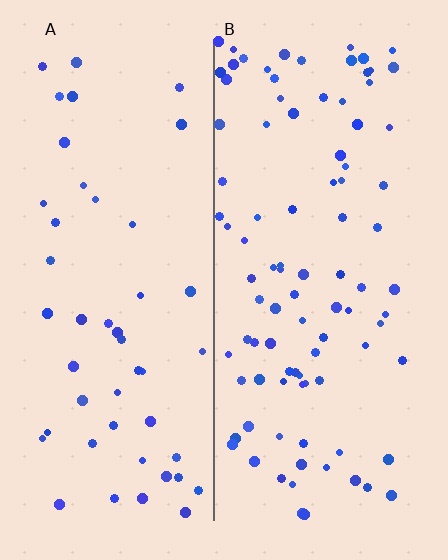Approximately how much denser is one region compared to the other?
Approximately 2.0× — region B over region A.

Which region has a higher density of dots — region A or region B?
B (the right).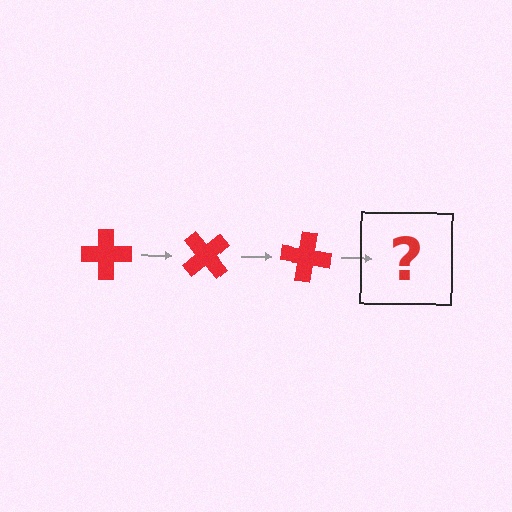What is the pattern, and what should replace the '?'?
The pattern is that the cross rotates 50 degrees each step. The '?' should be a red cross rotated 150 degrees.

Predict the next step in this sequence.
The next step is a red cross rotated 150 degrees.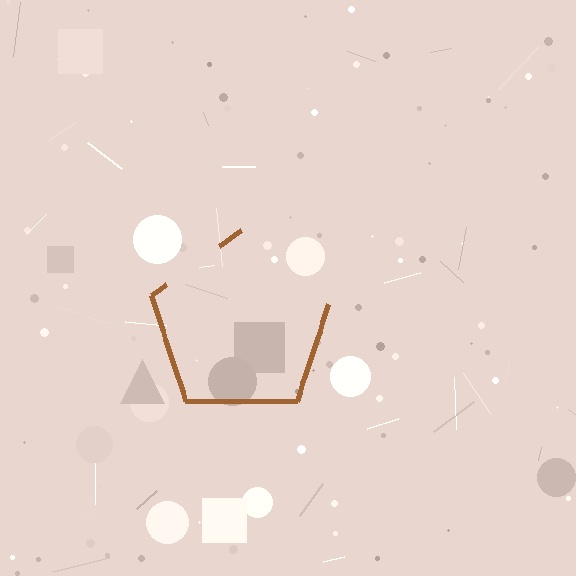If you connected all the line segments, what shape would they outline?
They would outline a pentagon.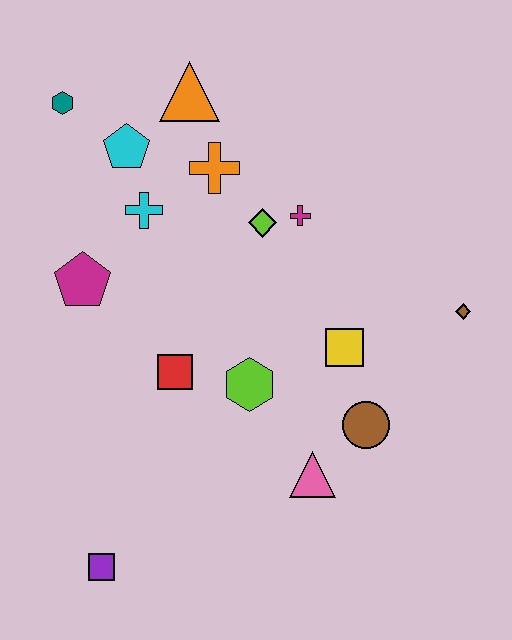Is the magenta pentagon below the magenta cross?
Yes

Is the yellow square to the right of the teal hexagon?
Yes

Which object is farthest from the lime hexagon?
The teal hexagon is farthest from the lime hexagon.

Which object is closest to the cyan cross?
The cyan pentagon is closest to the cyan cross.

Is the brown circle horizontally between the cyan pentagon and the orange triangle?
No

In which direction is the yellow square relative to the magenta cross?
The yellow square is below the magenta cross.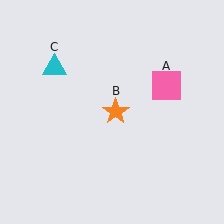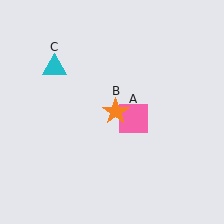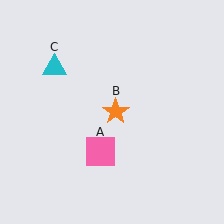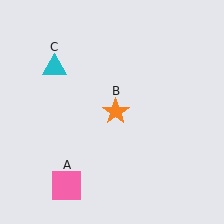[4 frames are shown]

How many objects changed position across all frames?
1 object changed position: pink square (object A).